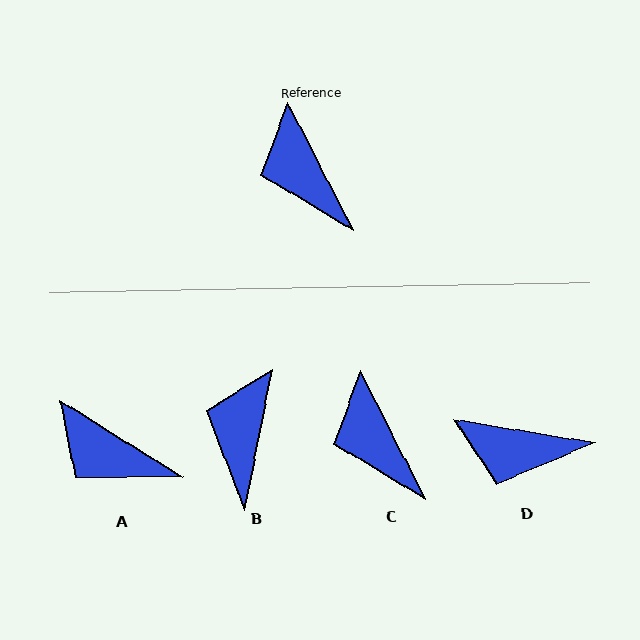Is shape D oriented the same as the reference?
No, it is off by about 53 degrees.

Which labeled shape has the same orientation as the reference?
C.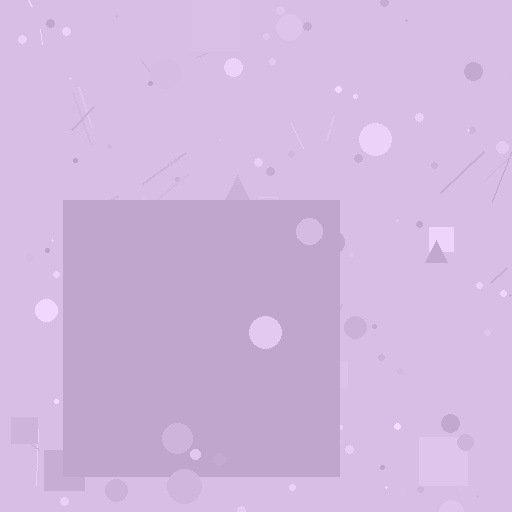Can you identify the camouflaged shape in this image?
The camouflaged shape is a square.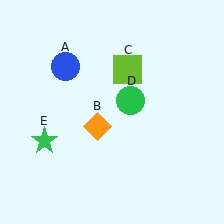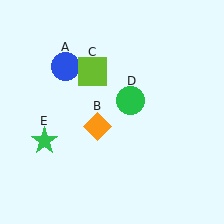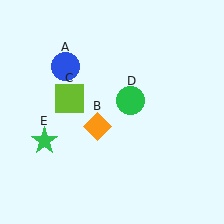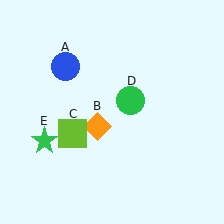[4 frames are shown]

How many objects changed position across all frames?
1 object changed position: lime square (object C).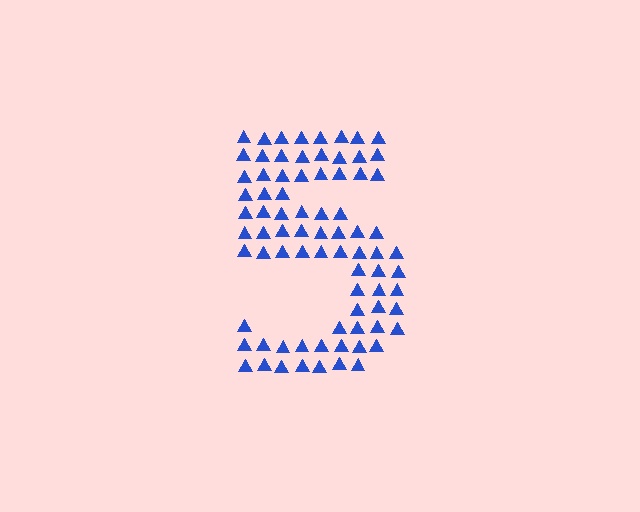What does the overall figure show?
The overall figure shows the digit 5.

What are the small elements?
The small elements are triangles.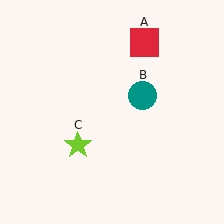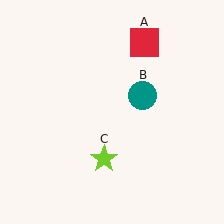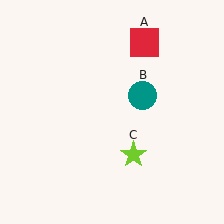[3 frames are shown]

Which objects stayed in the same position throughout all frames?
Red square (object A) and teal circle (object B) remained stationary.